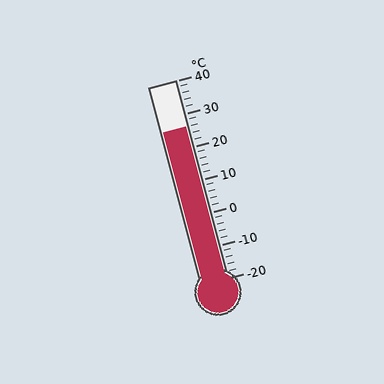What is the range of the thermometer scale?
The thermometer scale ranges from -20°C to 40°C.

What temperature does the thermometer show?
The thermometer shows approximately 26°C.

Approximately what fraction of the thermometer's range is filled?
The thermometer is filled to approximately 75% of its range.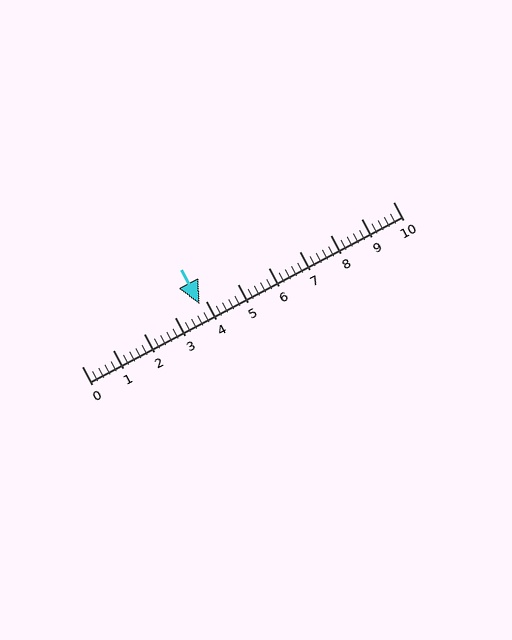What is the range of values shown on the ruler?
The ruler shows values from 0 to 10.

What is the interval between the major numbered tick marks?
The major tick marks are spaced 1 units apart.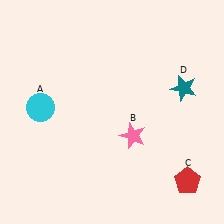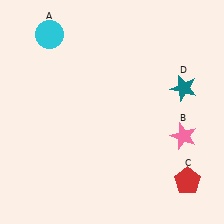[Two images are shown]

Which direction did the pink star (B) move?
The pink star (B) moved right.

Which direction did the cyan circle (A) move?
The cyan circle (A) moved up.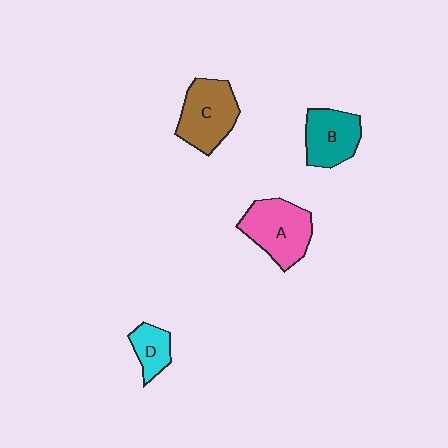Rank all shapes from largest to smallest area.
From largest to smallest: A (pink), C (brown), B (teal), D (cyan).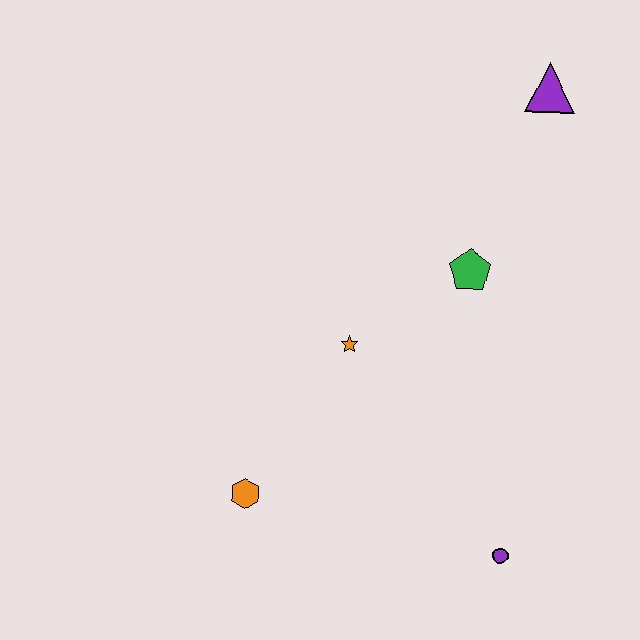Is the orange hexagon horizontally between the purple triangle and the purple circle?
No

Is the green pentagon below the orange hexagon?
No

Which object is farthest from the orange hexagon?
The purple triangle is farthest from the orange hexagon.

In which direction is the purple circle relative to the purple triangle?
The purple circle is below the purple triangle.